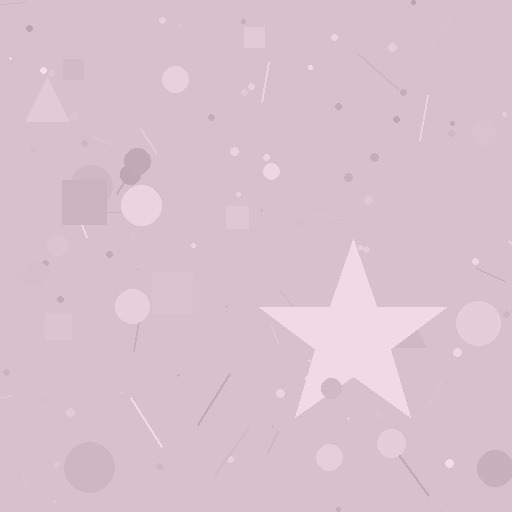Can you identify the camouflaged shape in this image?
The camouflaged shape is a star.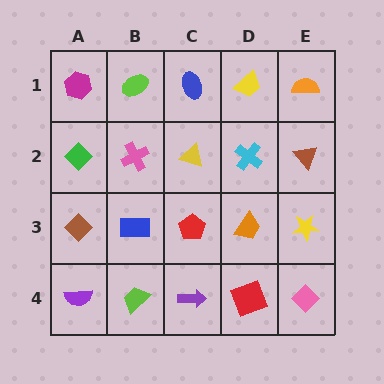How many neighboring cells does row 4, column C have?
3.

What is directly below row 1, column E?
A brown triangle.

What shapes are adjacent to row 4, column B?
A blue rectangle (row 3, column B), a purple semicircle (row 4, column A), a purple arrow (row 4, column C).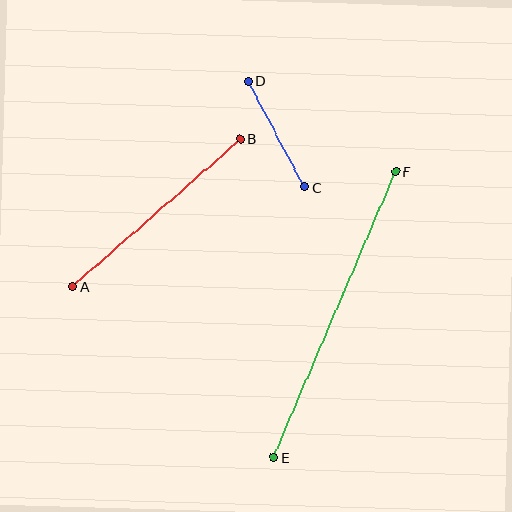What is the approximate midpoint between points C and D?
The midpoint is at approximately (276, 134) pixels.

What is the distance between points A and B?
The distance is approximately 224 pixels.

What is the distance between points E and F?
The distance is approximately 310 pixels.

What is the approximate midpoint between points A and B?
The midpoint is at approximately (157, 213) pixels.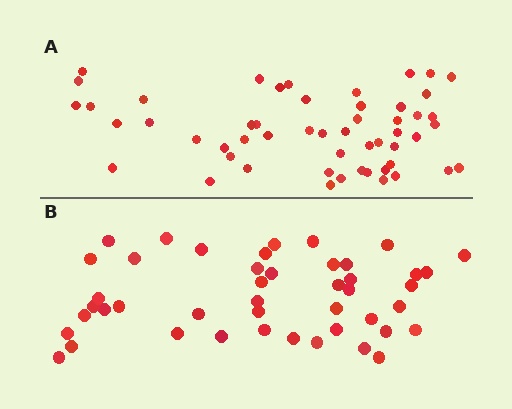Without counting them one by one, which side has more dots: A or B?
Region A (the top region) has more dots.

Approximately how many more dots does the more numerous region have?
Region A has roughly 8 or so more dots than region B.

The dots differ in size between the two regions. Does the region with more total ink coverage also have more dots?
No. Region B has more total ink coverage because its dots are larger, but region A actually contains more individual dots. Total area can be misleading — the number of items is what matters here.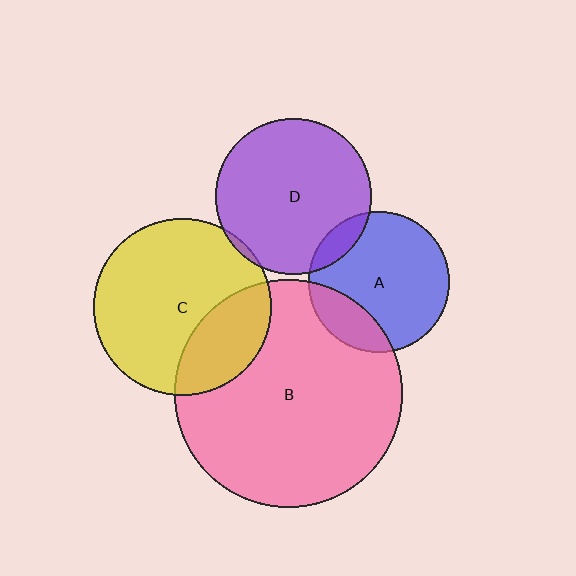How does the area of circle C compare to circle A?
Approximately 1.6 times.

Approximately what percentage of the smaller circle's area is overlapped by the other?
Approximately 10%.